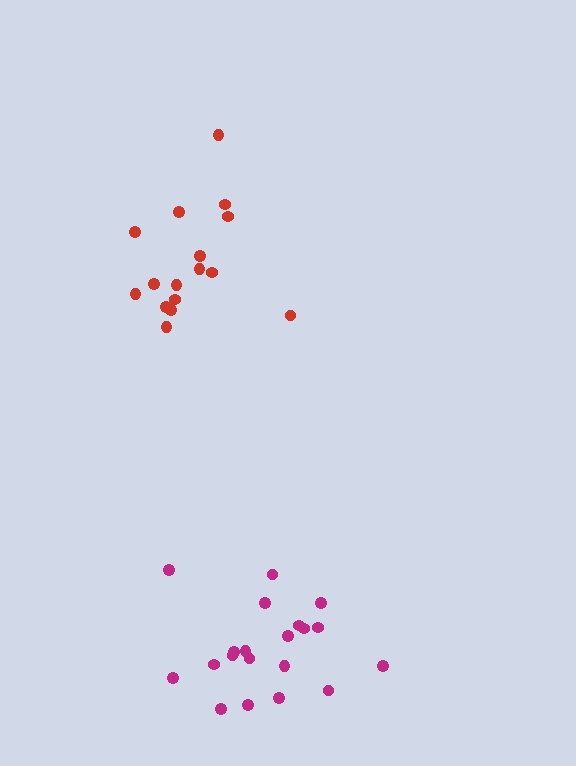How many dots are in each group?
Group 1: 16 dots, Group 2: 20 dots (36 total).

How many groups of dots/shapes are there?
There are 2 groups.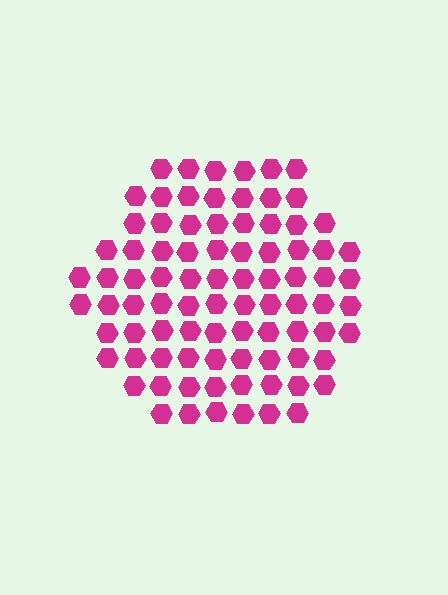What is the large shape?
The large shape is a hexagon.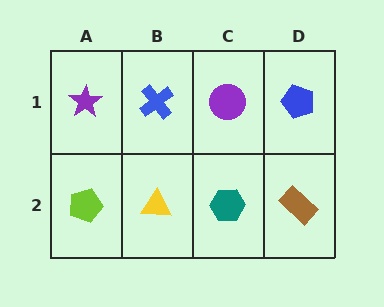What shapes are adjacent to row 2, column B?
A blue cross (row 1, column B), a lime pentagon (row 2, column A), a teal hexagon (row 2, column C).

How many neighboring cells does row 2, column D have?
2.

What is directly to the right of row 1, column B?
A purple circle.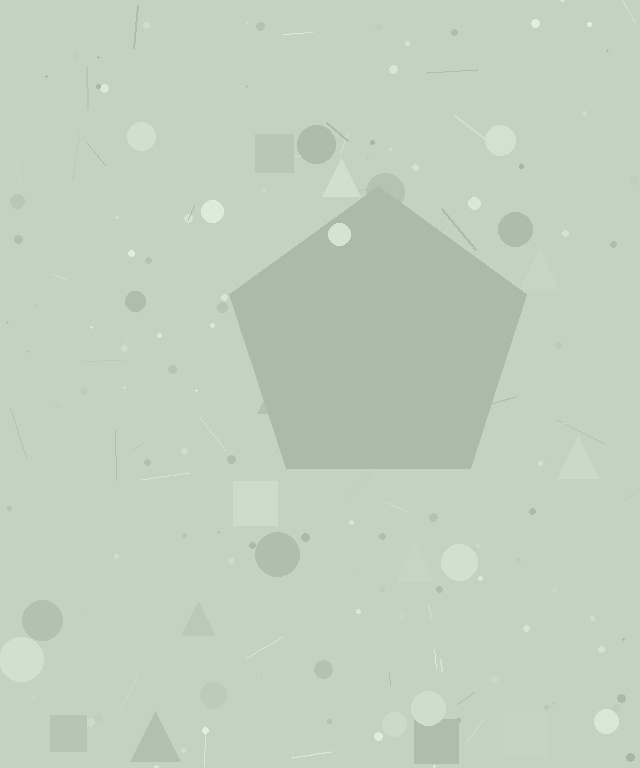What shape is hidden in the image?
A pentagon is hidden in the image.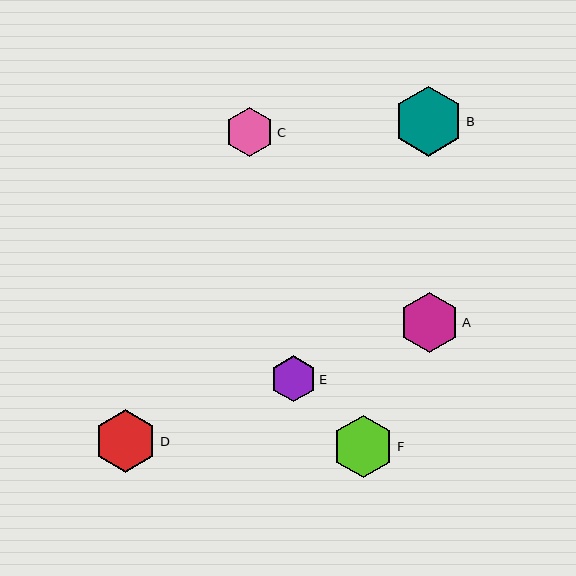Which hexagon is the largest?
Hexagon B is the largest with a size of approximately 69 pixels.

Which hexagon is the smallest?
Hexagon E is the smallest with a size of approximately 46 pixels.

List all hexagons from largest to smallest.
From largest to smallest: B, D, F, A, C, E.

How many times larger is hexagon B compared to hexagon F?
Hexagon B is approximately 1.1 times the size of hexagon F.